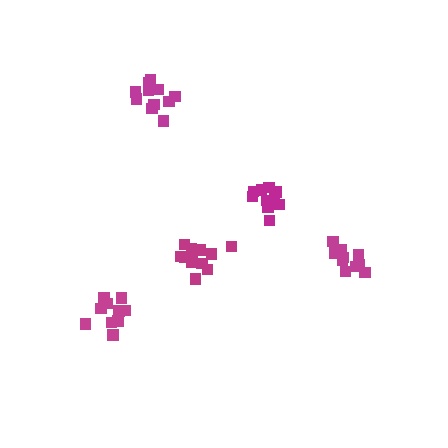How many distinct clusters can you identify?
There are 5 distinct clusters.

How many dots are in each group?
Group 1: 13 dots, Group 2: 10 dots, Group 3: 11 dots, Group 4: 11 dots, Group 5: 11 dots (56 total).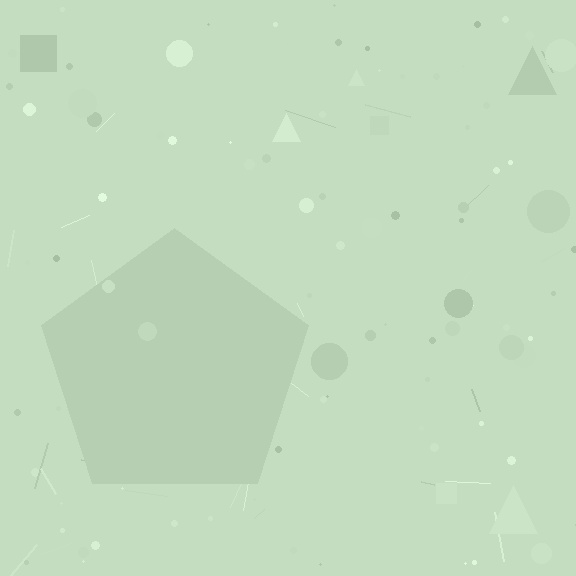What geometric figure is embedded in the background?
A pentagon is embedded in the background.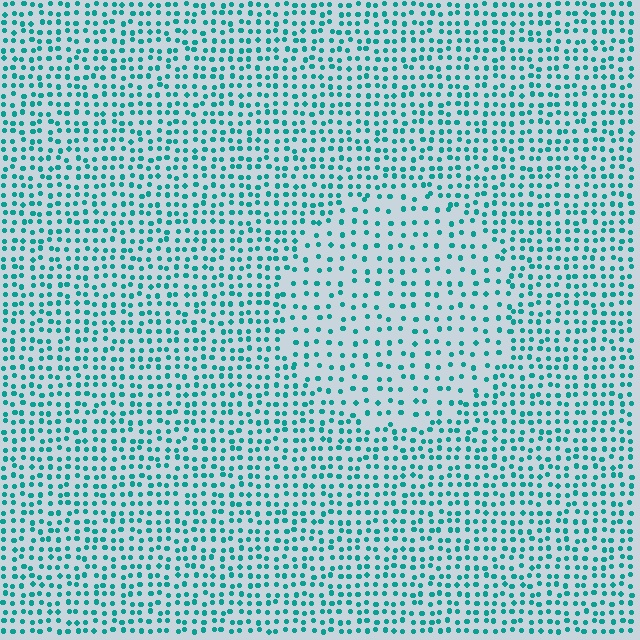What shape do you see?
I see a circle.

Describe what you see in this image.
The image contains small teal elements arranged at two different densities. A circle-shaped region is visible where the elements are less densely packed than the surrounding area.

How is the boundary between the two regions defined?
The boundary is defined by a change in element density (approximately 1.8x ratio). All elements are the same color, size, and shape.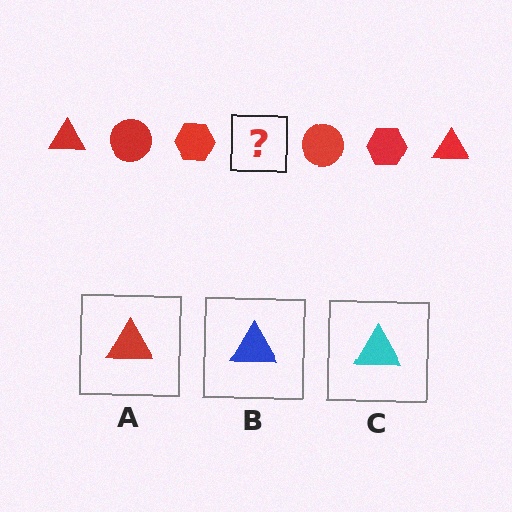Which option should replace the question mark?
Option A.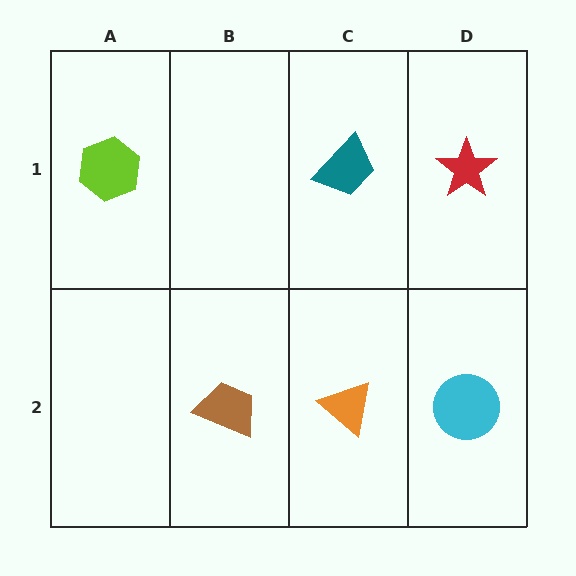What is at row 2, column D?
A cyan circle.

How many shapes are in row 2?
3 shapes.